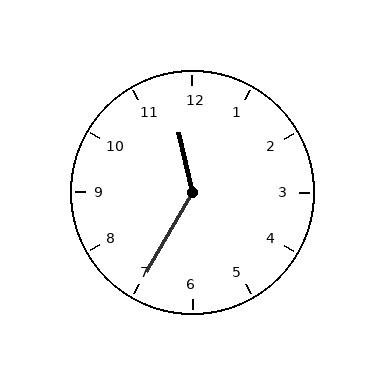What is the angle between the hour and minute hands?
Approximately 138 degrees.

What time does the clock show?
11:35.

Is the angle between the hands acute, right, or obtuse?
It is obtuse.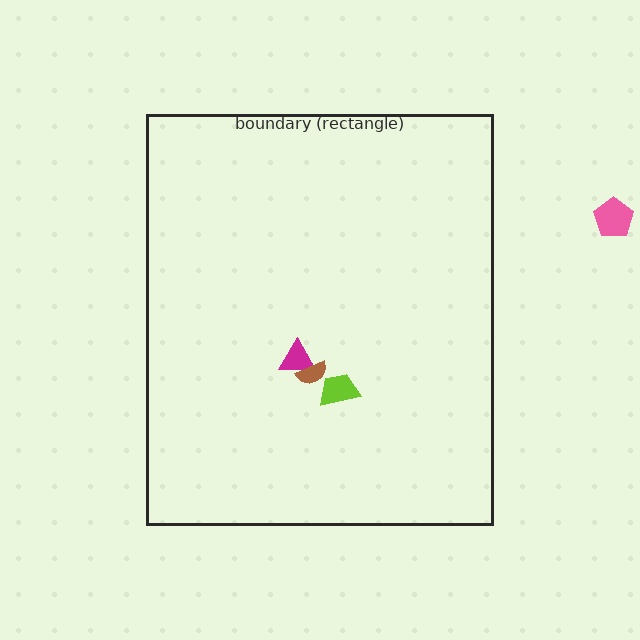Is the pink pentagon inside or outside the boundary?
Outside.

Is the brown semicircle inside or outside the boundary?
Inside.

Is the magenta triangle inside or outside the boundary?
Inside.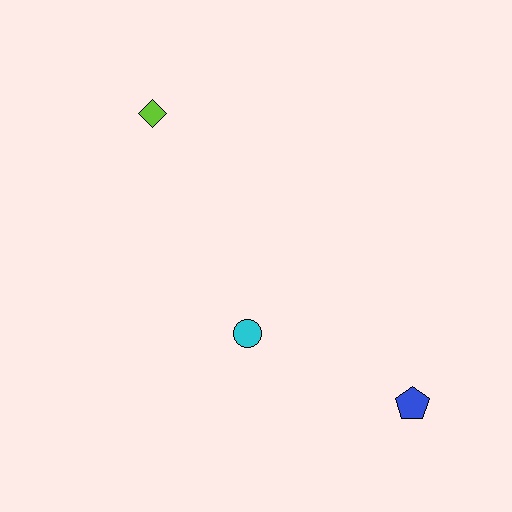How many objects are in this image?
There are 3 objects.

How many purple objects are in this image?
There are no purple objects.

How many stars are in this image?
There are no stars.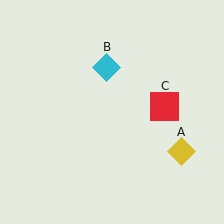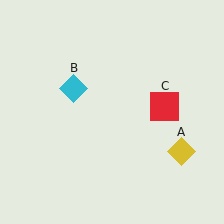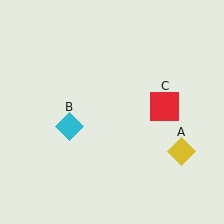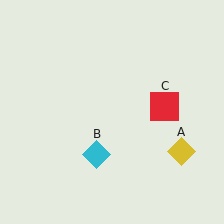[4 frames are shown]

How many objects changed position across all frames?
1 object changed position: cyan diamond (object B).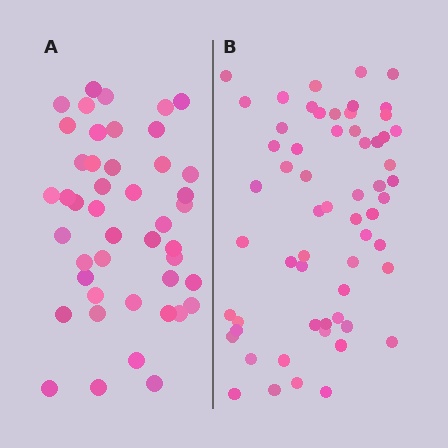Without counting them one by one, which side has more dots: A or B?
Region B (the right region) has more dots.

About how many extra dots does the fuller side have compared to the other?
Region B has approximately 15 more dots than region A.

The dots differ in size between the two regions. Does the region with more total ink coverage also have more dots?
No. Region A has more total ink coverage because its dots are larger, but region B actually contains more individual dots. Total area can be misleading — the number of items is what matters here.